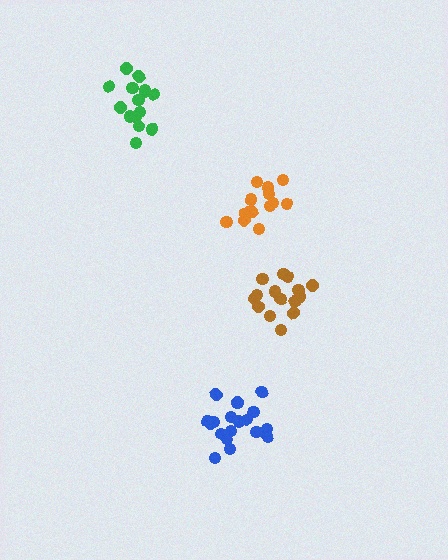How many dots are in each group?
Group 1: 15 dots, Group 2: 19 dots, Group 3: 14 dots, Group 4: 15 dots (63 total).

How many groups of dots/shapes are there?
There are 4 groups.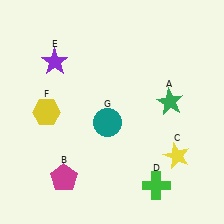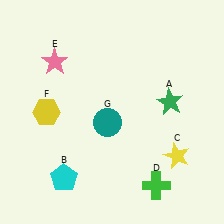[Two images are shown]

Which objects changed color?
B changed from magenta to cyan. E changed from purple to pink.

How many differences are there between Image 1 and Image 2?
There are 2 differences between the two images.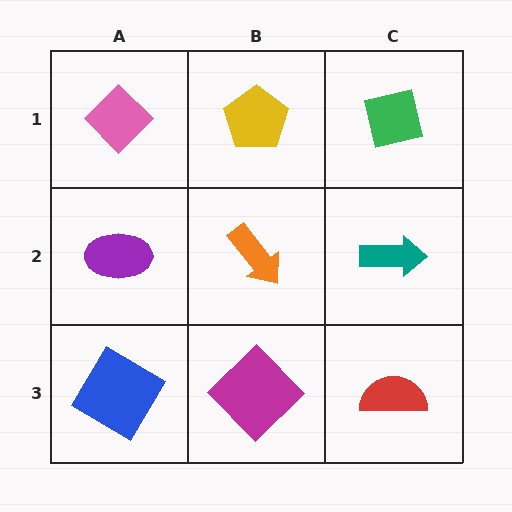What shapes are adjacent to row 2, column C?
A green square (row 1, column C), a red semicircle (row 3, column C), an orange arrow (row 2, column B).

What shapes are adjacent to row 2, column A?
A pink diamond (row 1, column A), a blue diamond (row 3, column A), an orange arrow (row 2, column B).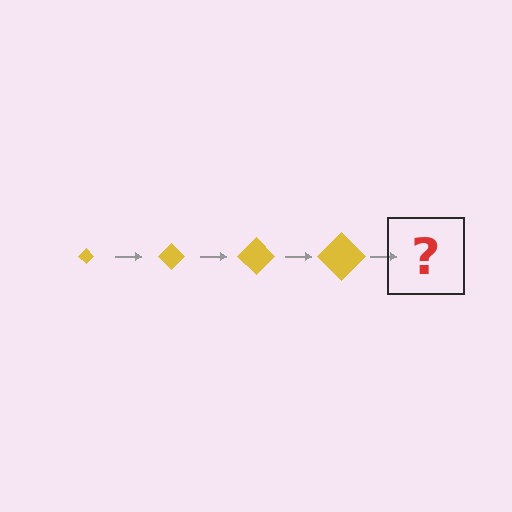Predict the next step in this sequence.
The next step is a yellow diamond, larger than the previous one.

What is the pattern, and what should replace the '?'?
The pattern is that the diamond gets progressively larger each step. The '?' should be a yellow diamond, larger than the previous one.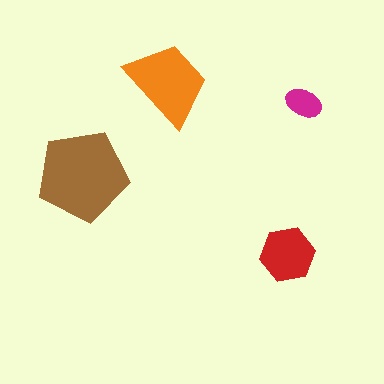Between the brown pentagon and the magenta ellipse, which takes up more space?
The brown pentagon.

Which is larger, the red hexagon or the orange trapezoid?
The orange trapezoid.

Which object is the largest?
The brown pentagon.